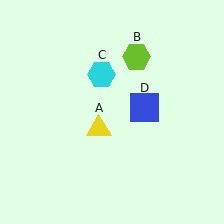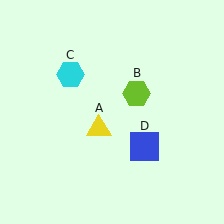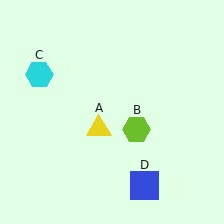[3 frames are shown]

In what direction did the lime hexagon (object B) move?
The lime hexagon (object B) moved down.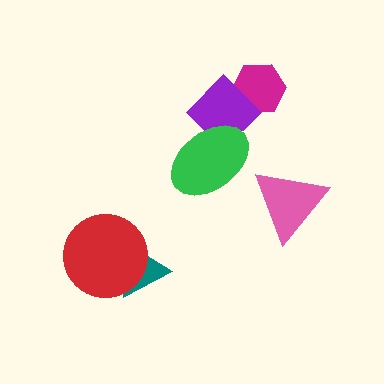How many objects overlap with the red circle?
1 object overlaps with the red circle.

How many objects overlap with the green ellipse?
1 object overlaps with the green ellipse.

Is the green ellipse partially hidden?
No, no other shape covers it.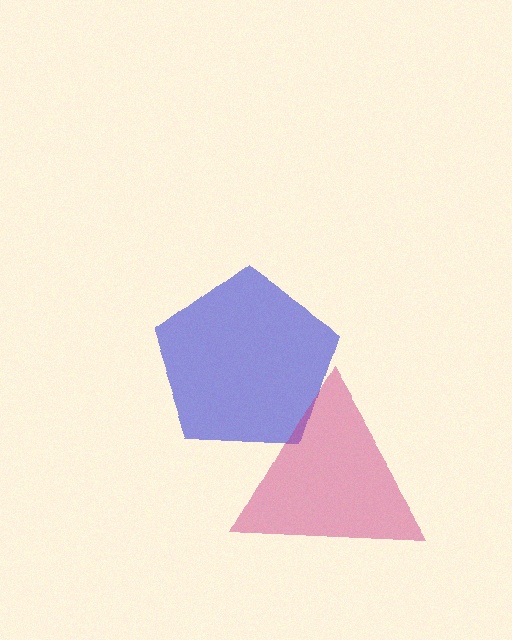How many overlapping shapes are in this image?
There are 2 overlapping shapes in the image.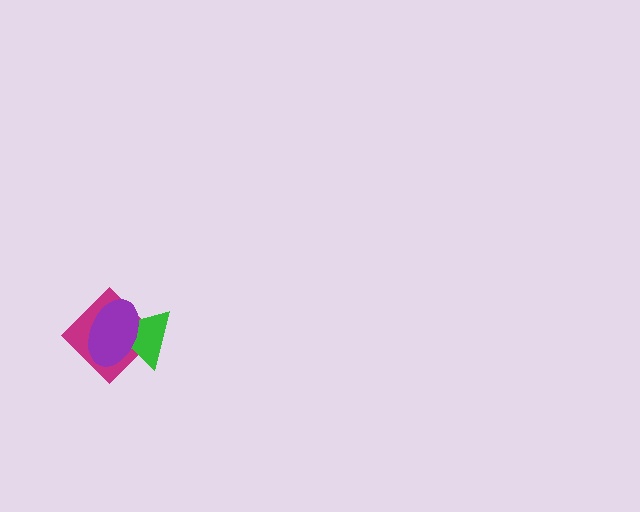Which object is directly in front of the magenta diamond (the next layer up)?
The green triangle is directly in front of the magenta diamond.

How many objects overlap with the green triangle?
2 objects overlap with the green triangle.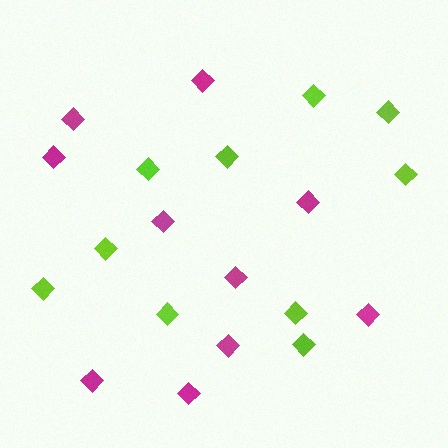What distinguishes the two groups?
There are 2 groups: one group of lime diamonds (10) and one group of magenta diamonds (10).